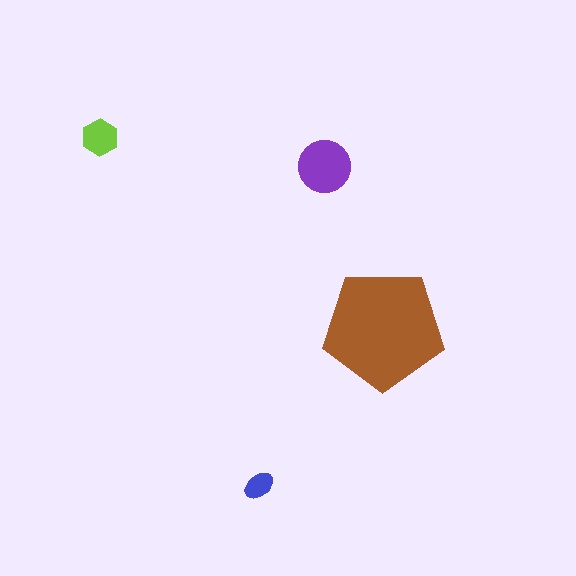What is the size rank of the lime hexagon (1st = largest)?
3rd.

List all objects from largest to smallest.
The brown pentagon, the purple circle, the lime hexagon, the blue ellipse.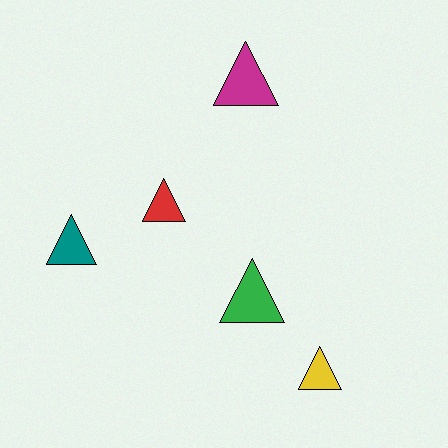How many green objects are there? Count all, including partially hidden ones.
There is 1 green object.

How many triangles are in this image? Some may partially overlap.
There are 5 triangles.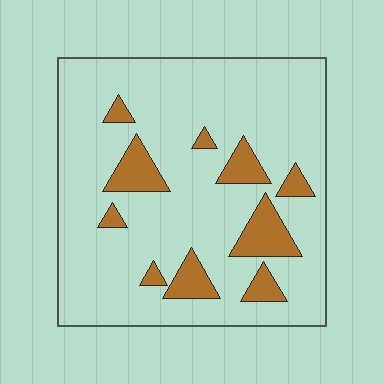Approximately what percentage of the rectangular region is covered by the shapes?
Approximately 15%.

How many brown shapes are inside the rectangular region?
10.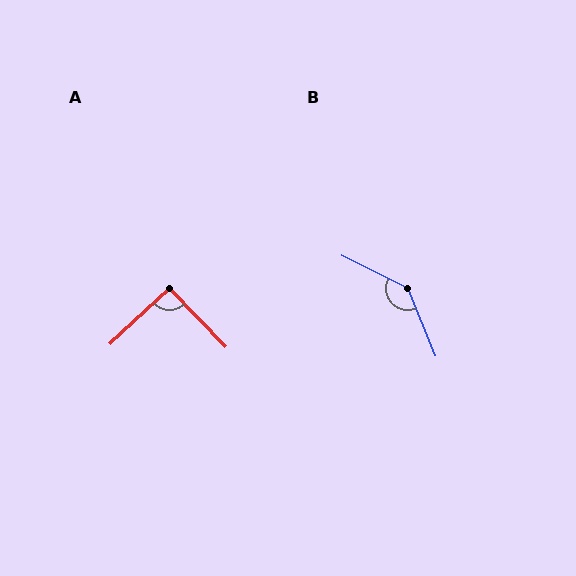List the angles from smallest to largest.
A (91°), B (138°).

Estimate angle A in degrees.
Approximately 91 degrees.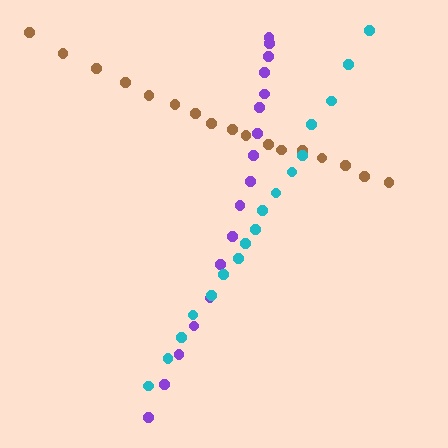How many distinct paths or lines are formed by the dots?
There are 3 distinct paths.